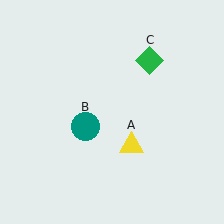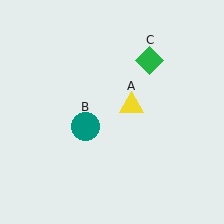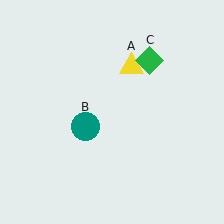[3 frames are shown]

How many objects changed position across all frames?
1 object changed position: yellow triangle (object A).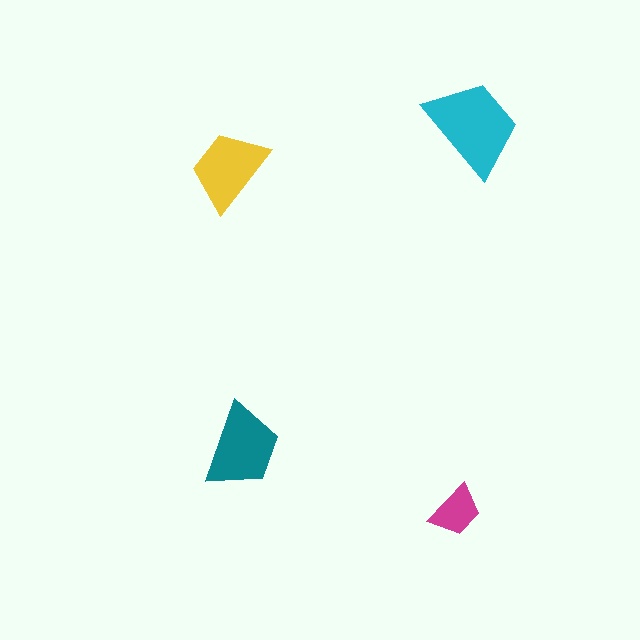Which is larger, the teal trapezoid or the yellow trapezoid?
The teal one.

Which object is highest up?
The cyan trapezoid is topmost.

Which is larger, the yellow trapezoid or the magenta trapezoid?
The yellow one.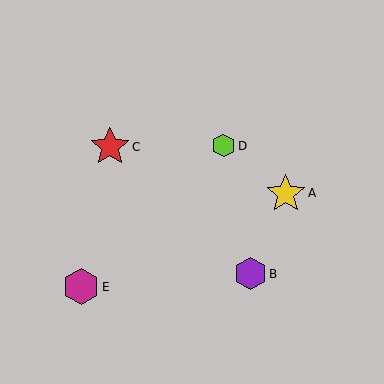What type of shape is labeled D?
Shape D is a lime hexagon.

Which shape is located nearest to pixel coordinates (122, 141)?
The red star (labeled C) at (110, 147) is nearest to that location.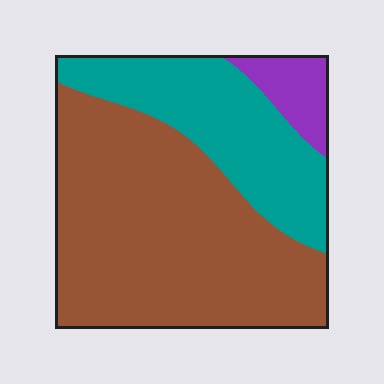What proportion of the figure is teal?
Teal covers 30% of the figure.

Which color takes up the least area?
Purple, at roughly 10%.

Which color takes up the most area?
Brown, at roughly 65%.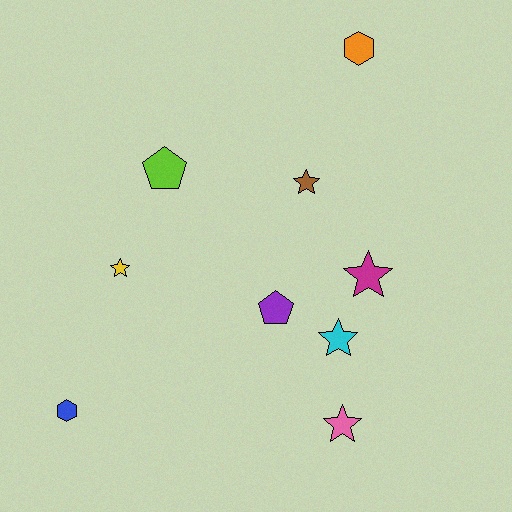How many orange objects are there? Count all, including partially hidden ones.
There is 1 orange object.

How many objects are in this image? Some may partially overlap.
There are 9 objects.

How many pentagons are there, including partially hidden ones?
There are 2 pentagons.